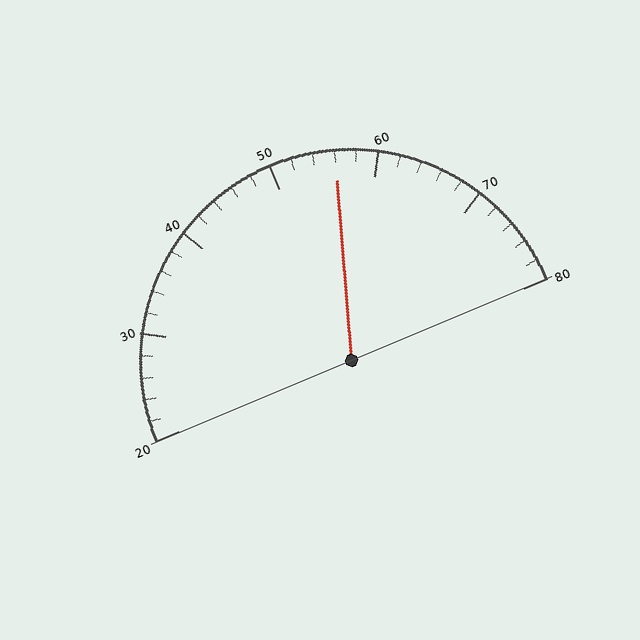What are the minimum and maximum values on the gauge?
The gauge ranges from 20 to 80.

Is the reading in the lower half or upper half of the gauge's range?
The reading is in the upper half of the range (20 to 80).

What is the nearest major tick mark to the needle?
The nearest major tick mark is 60.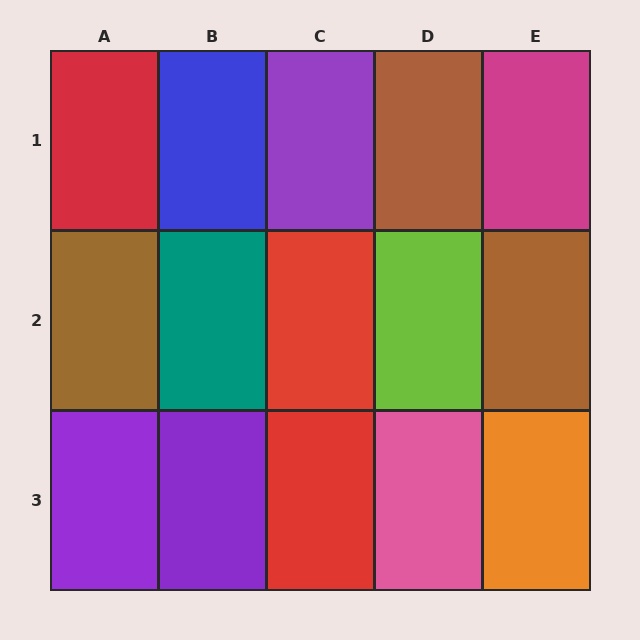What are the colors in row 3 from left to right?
Purple, purple, red, pink, orange.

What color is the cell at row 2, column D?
Lime.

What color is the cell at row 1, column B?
Blue.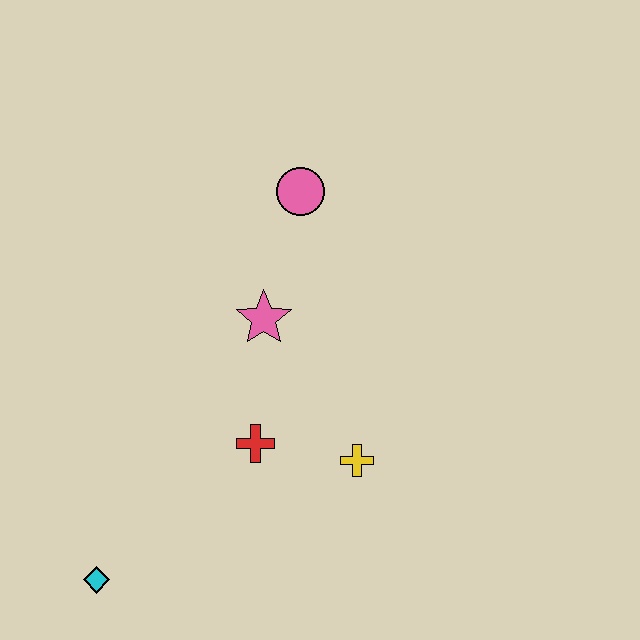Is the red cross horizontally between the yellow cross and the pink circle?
No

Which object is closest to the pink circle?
The pink star is closest to the pink circle.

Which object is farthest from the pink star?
The cyan diamond is farthest from the pink star.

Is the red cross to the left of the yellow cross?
Yes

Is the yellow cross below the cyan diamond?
No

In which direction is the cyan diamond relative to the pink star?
The cyan diamond is below the pink star.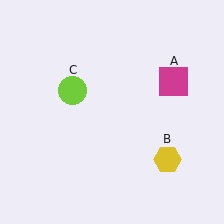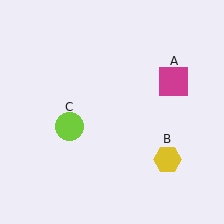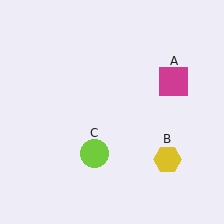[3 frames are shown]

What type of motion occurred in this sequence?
The lime circle (object C) rotated counterclockwise around the center of the scene.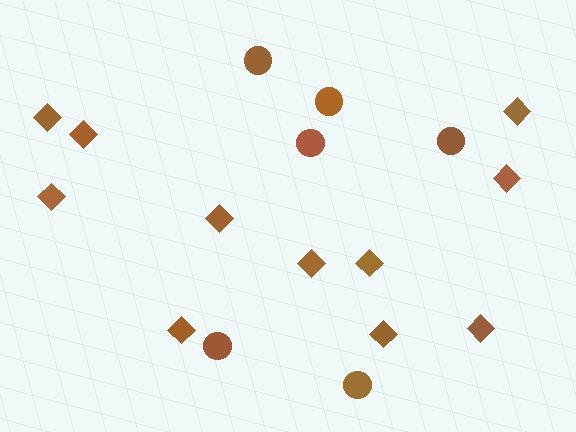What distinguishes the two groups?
There are 2 groups: one group of circles (6) and one group of diamonds (11).